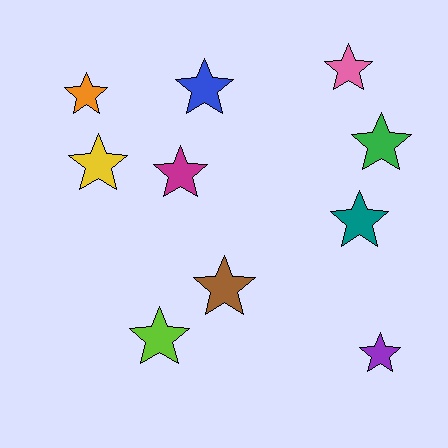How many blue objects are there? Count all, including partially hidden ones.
There is 1 blue object.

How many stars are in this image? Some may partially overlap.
There are 10 stars.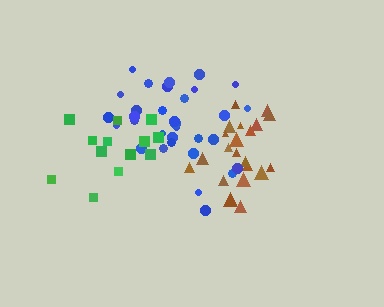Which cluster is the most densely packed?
Brown.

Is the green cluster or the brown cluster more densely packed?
Brown.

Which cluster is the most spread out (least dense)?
Blue.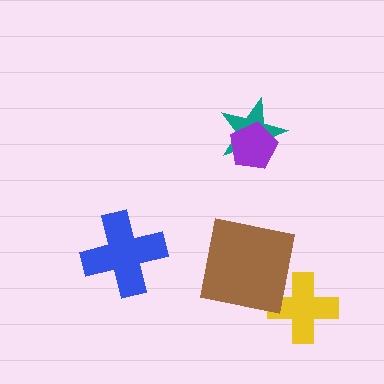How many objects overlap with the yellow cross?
0 objects overlap with the yellow cross.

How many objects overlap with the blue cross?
0 objects overlap with the blue cross.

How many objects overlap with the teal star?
1 object overlaps with the teal star.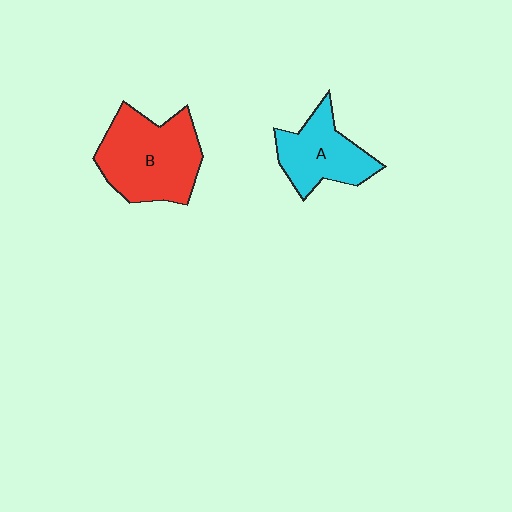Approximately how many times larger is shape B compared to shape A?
Approximately 1.5 times.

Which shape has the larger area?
Shape B (red).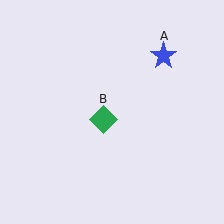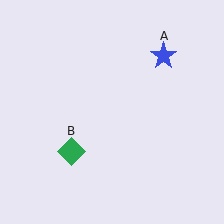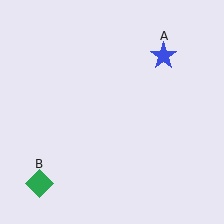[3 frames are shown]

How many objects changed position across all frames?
1 object changed position: green diamond (object B).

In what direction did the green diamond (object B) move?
The green diamond (object B) moved down and to the left.